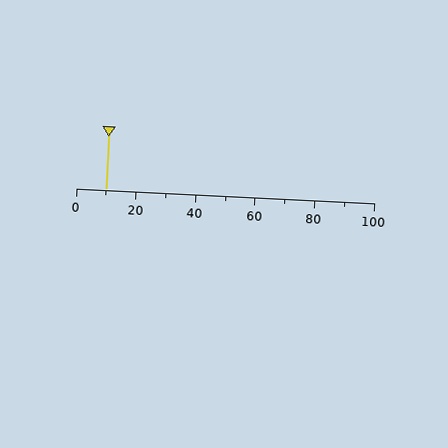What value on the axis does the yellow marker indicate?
The marker indicates approximately 10.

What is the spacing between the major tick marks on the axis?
The major ticks are spaced 20 apart.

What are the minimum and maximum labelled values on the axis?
The axis runs from 0 to 100.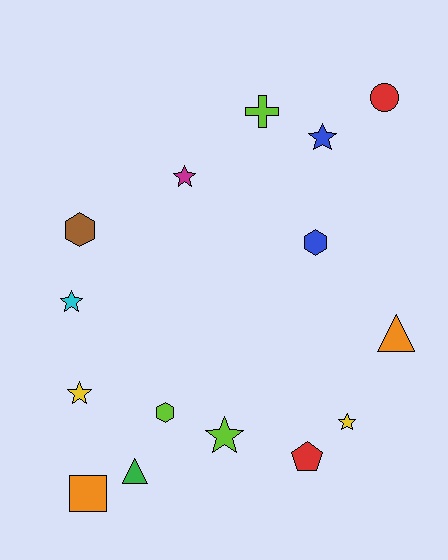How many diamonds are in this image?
There are no diamonds.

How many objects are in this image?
There are 15 objects.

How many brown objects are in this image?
There is 1 brown object.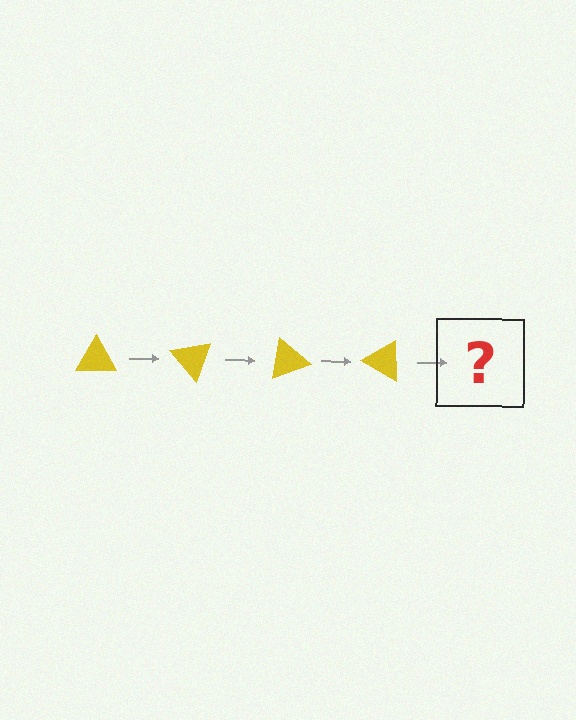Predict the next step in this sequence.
The next step is a yellow triangle rotated 200 degrees.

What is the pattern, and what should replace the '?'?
The pattern is that the triangle rotates 50 degrees each step. The '?' should be a yellow triangle rotated 200 degrees.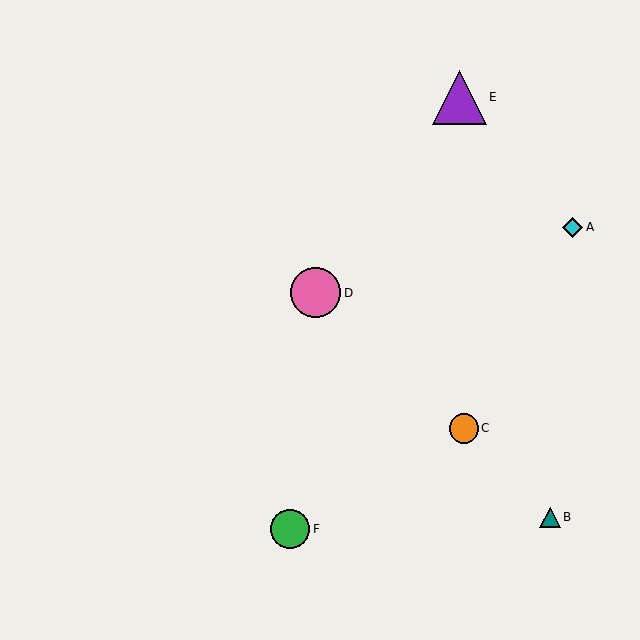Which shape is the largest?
The purple triangle (labeled E) is the largest.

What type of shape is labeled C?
Shape C is an orange circle.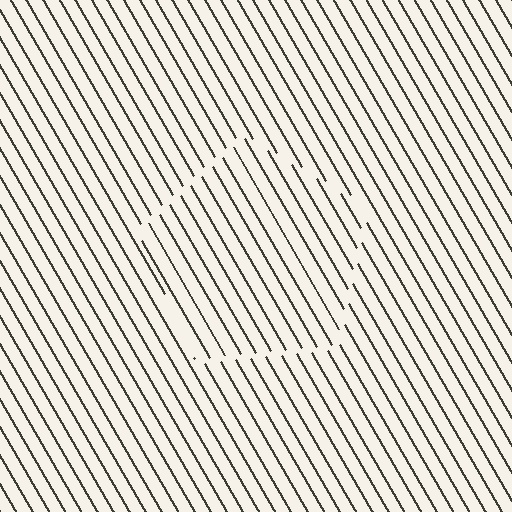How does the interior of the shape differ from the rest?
The interior of the shape contains the same grating, shifted by half a period — the contour is defined by the phase discontinuity where line-ends from the inner and outer gratings abut.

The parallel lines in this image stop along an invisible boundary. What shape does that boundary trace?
An illusory pentagon. The interior of the shape contains the same grating, shifted by half a period — the contour is defined by the phase discontinuity where line-ends from the inner and outer gratings abut.